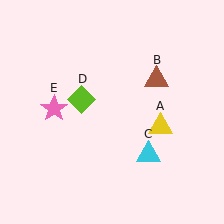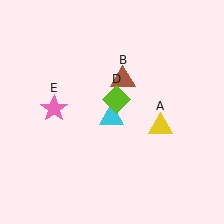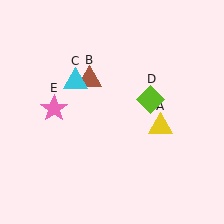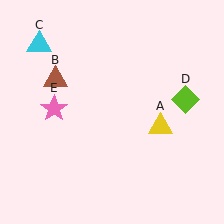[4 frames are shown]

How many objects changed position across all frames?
3 objects changed position: brown triangle (object B), cyan triangle (object C), lime diamond (object D).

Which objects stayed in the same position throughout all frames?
Yellow triangle (object A) and pink star (object E) remained stationary.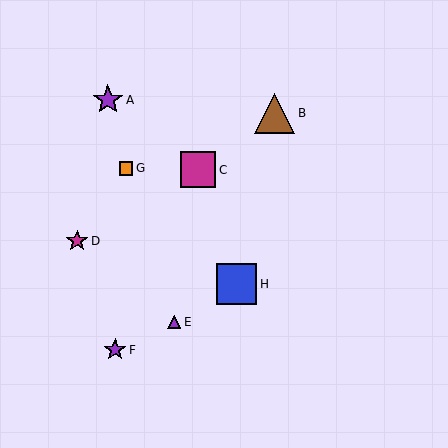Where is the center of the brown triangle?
The center of the brown triangle is at (275, 113).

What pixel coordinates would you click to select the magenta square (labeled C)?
Click at (198, 170) to select the magenta square C.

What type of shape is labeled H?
Shape H is a blue square.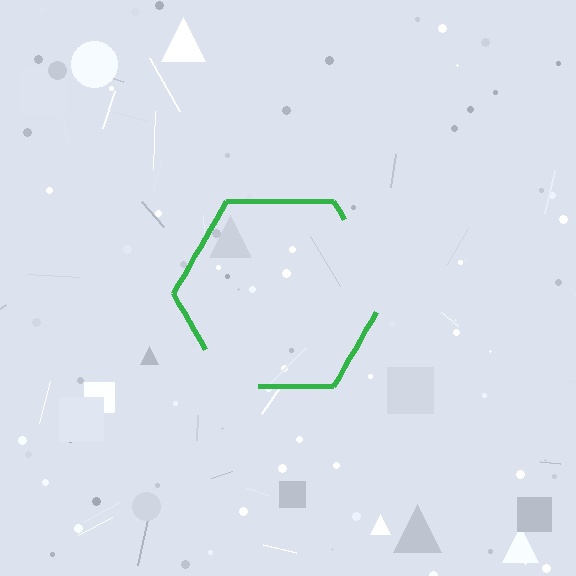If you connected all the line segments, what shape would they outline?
They would outline a hexagon.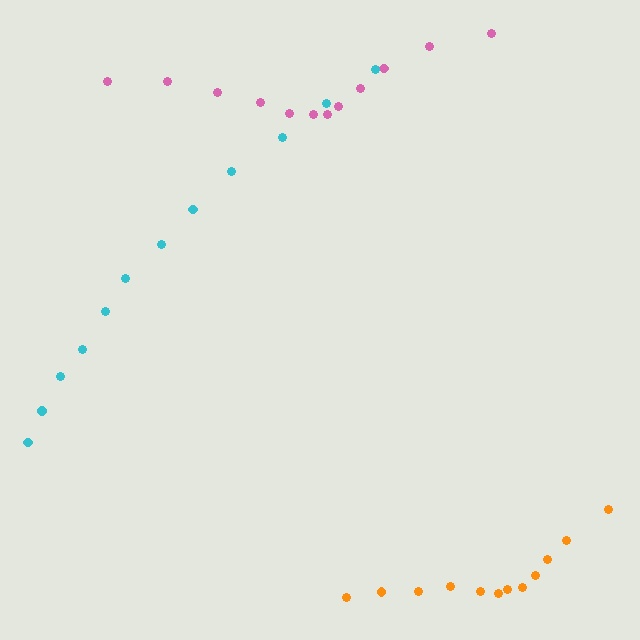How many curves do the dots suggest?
There are 3 distinct paths.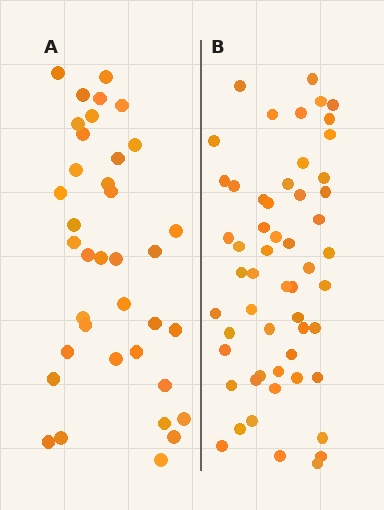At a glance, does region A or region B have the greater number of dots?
Region B (the right region) has more dots.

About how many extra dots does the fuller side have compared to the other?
Region B has approximately 20 more dots than region A.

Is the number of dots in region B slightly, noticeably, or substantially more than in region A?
Region B has substantially more. The ratio is roughly 1.5 to 1.